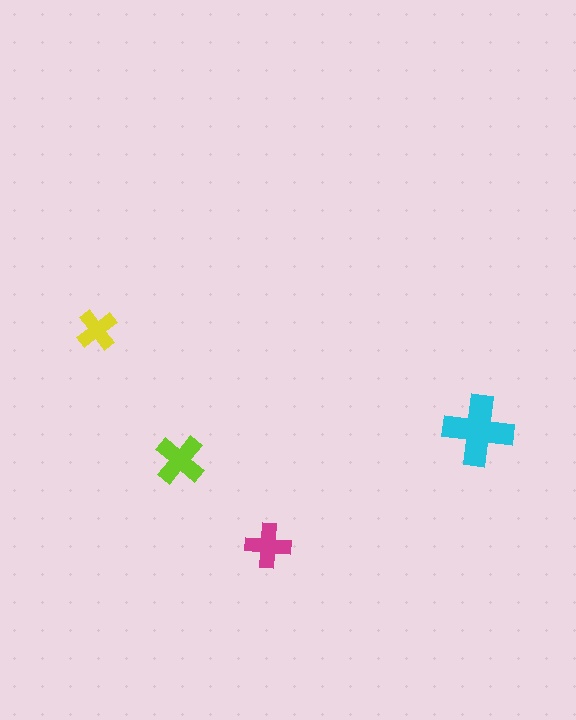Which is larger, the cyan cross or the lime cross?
The cyan one.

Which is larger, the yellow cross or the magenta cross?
The magenta one.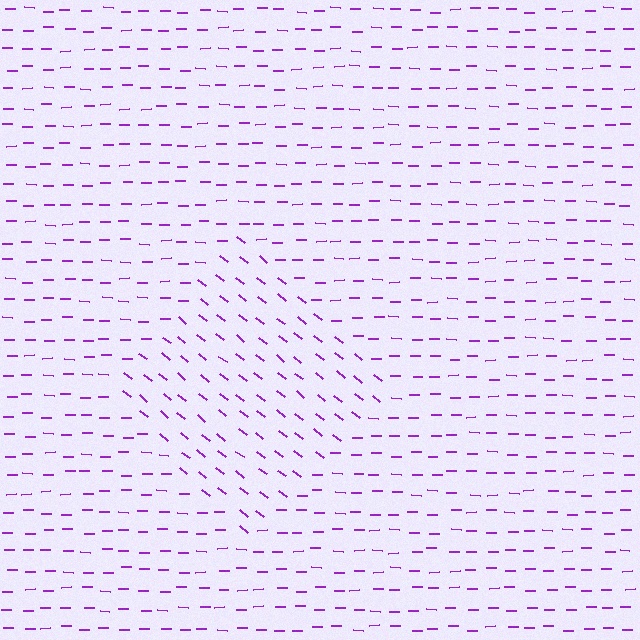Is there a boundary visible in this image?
Yes, there is a texture boundary formed by a change in line orientation.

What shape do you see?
I see a diamond.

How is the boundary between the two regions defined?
The boundary is defined purely by a change in line orientation (approximately 38 degrees difference). All lines are the same color and thickness.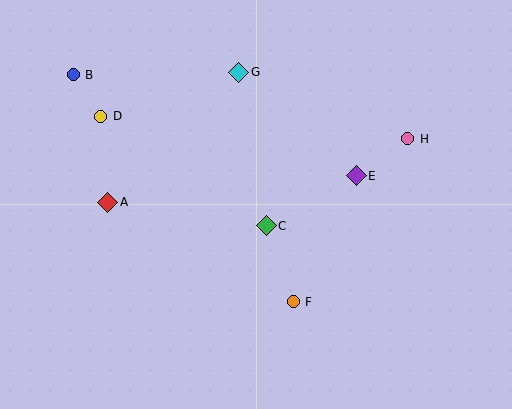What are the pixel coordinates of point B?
Point B is at (73, 75).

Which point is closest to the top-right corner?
Point H is closest to the top-right corner.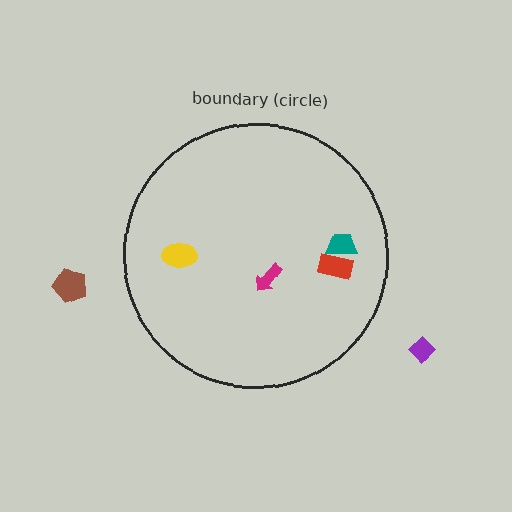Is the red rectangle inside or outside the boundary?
Inside.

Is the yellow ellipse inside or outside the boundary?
Inside.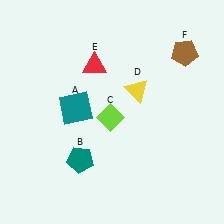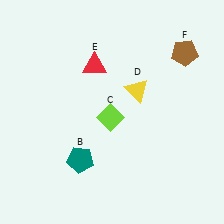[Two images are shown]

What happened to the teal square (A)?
The teal square (A) was removed in Image 2. It was in the top-left area of Image 1.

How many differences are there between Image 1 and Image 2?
There is 1 difference between the two images.